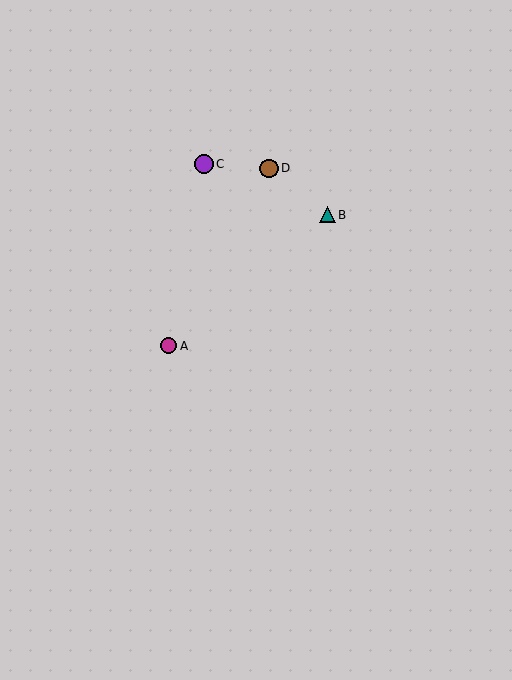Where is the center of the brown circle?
The center of the brown circle is at (269, 168).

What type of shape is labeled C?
Shape C is a purple circle.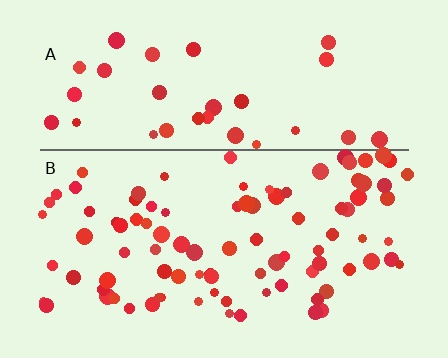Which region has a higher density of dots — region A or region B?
B (the bottom).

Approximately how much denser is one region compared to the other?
Approximately 2.4× — region B over region A.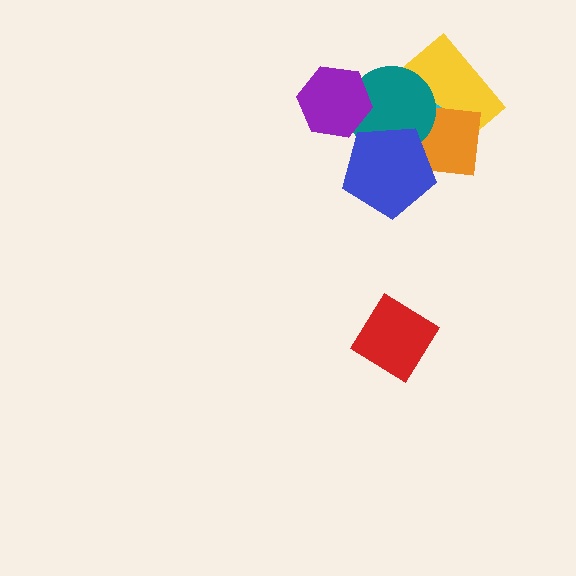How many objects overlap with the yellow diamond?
4 objects overlap with the yellow diamond.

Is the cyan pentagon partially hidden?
Yes, it is partially covered by another shape.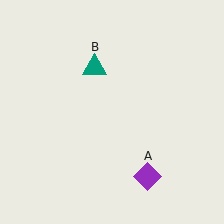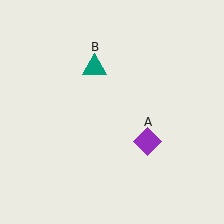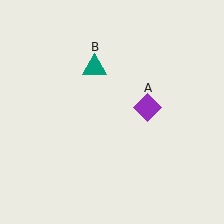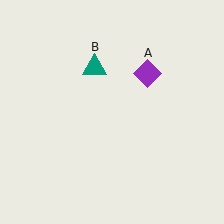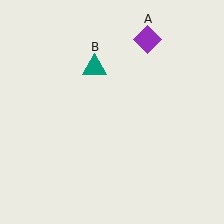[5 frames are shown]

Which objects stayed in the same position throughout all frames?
Teal triangle (object B) remained stationary.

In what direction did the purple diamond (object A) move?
The purple diamond (object A) moved up.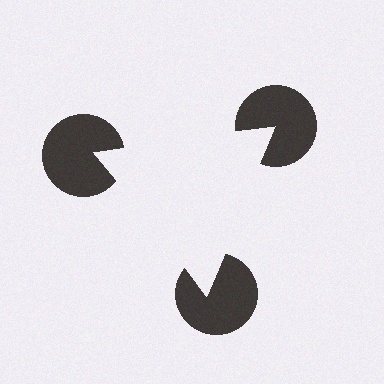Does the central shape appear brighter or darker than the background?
It typically appears slightly brighter than the background, even though no actual brightness change is drawn.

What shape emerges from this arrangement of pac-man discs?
An illusory triangle — its edges are inferred from the aligned wedge cuts in the pac-man discs, not physically drawn.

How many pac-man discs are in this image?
There are 3 — one at each vertex of the illusory triangle.